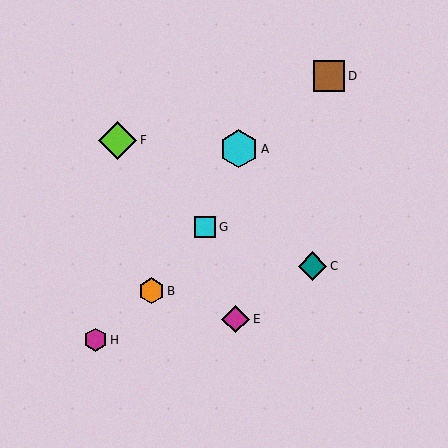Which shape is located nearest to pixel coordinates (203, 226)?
The cyan square (labeled G) at (205, 227) is nearest to that location.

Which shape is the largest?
The lime diamond (labeled F) is the largest.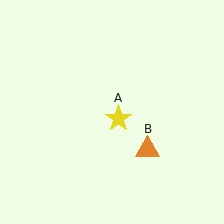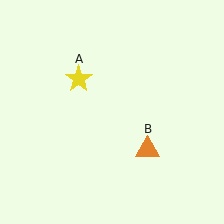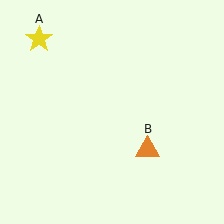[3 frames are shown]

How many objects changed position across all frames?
1 object changed position: yellow star (object A).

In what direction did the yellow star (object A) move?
The yellow star (object A) moved up and to the left.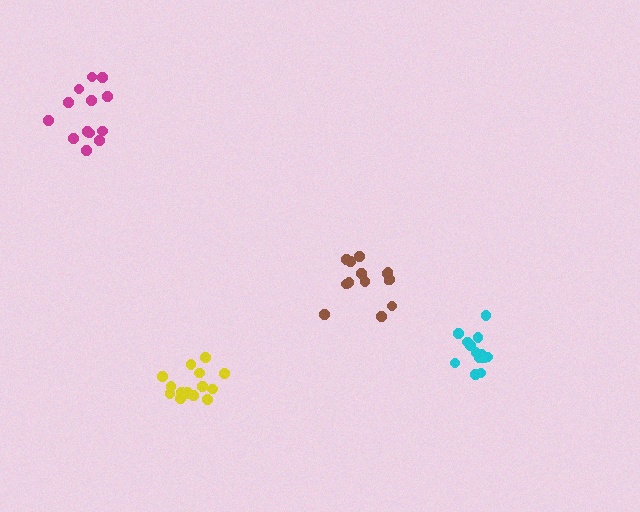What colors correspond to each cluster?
The clusters are colored: magenta, brown, yellow, cyan.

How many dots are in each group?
Group 1: 13 dots, Group 2: 12 dots, Group 3: 15 dots, Group 4: 13 dots (53 total).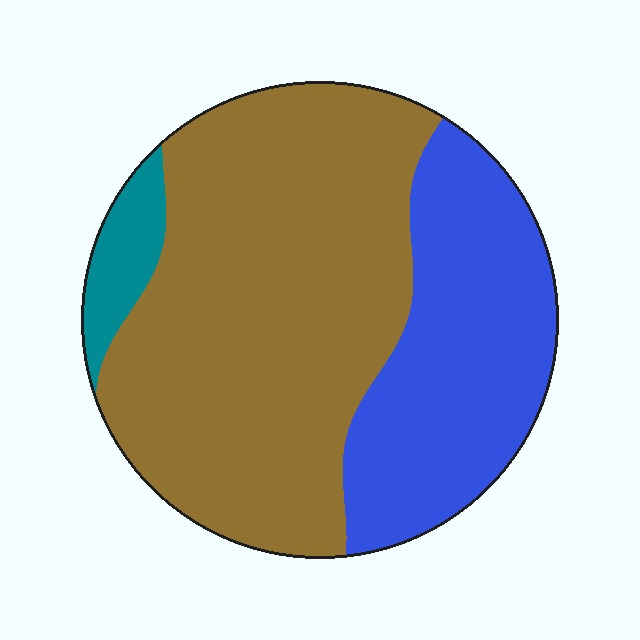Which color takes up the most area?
Brown, at roughly 60%.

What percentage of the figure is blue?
Blue covers about 30% of the figure.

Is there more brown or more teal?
Brown.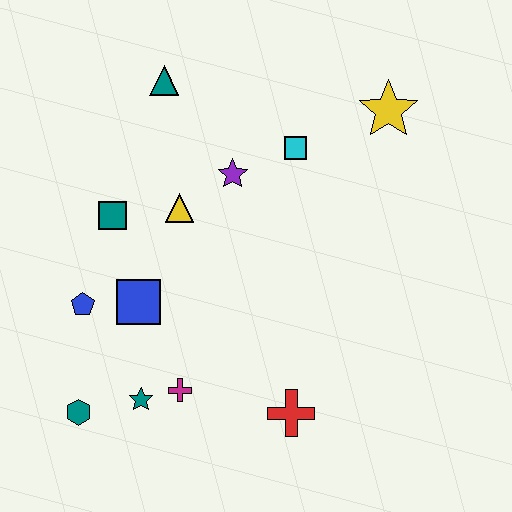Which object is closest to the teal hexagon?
The teal star is closest to the teal hexagon.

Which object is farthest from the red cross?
The teal triangle is farthest from the red cross.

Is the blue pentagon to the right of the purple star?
No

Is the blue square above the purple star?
No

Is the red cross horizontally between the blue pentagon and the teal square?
No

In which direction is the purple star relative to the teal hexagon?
The purple star is above the teal hexagon.